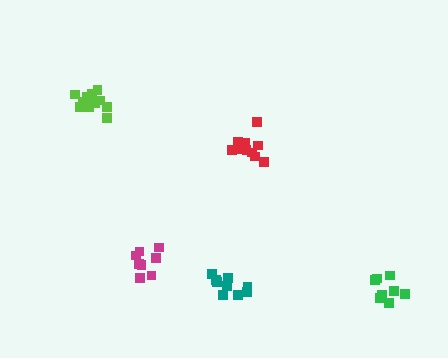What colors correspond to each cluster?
The clusters are colored: magenta, lime, red, green, teal.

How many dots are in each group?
Group 1: 8 dots, Group 2: 12 dots, Group 3: 11 dots, Group 4: 8 dots, Group 5: 9 dots (48 total).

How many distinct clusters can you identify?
There are 5 distinct clusters.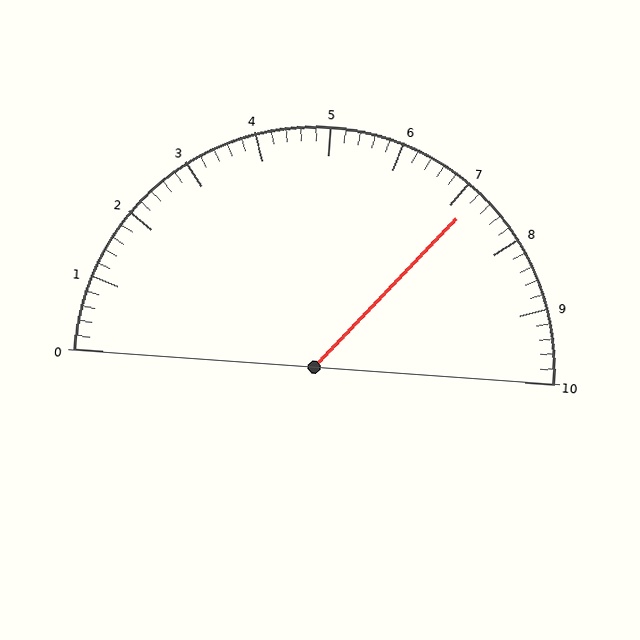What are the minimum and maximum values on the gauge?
The gauge ranges from 0 to 10.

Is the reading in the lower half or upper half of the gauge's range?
The reading is in the upper half of the range (0 to 10).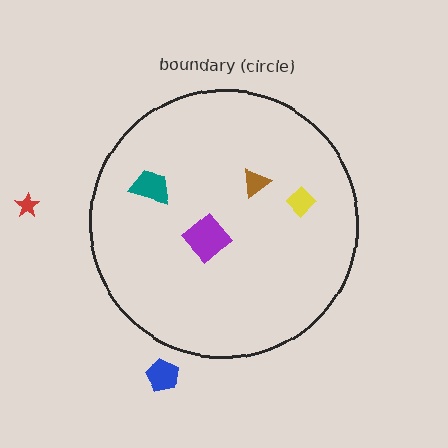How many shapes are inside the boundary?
4 inside, 2 outside.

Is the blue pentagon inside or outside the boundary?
Outside.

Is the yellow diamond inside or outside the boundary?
Inside.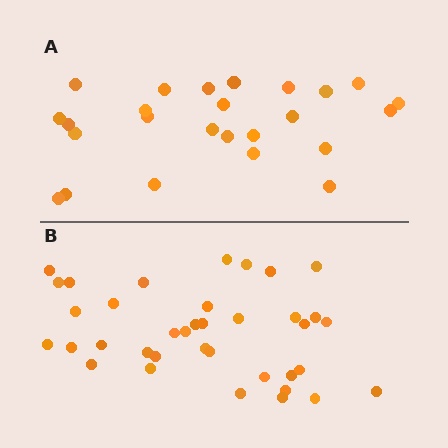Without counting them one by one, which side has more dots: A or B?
Region B (the bottom region) has more dots.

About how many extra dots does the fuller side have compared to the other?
Region B has roughly 12 or so more dots than region A.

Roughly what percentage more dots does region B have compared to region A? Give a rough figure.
About 50% more.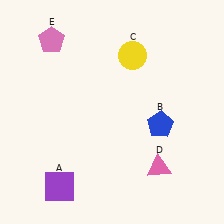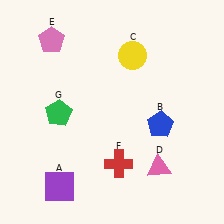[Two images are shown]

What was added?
A red cross (F), a green pentagon (G) were added in Image 2.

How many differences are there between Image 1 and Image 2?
There are 2 differences between the two images.